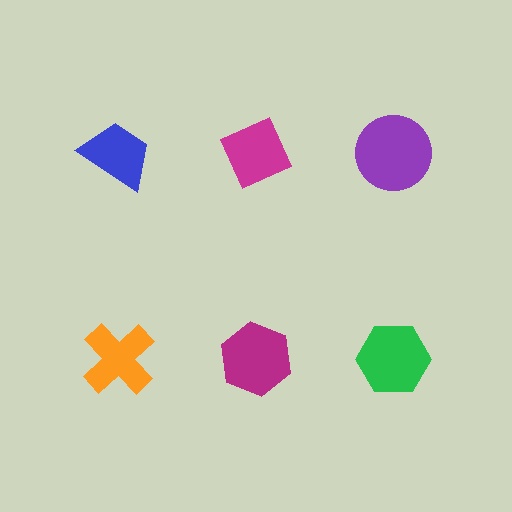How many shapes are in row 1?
3 shapes.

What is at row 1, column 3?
A purple circle.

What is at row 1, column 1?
A blue trapezoid.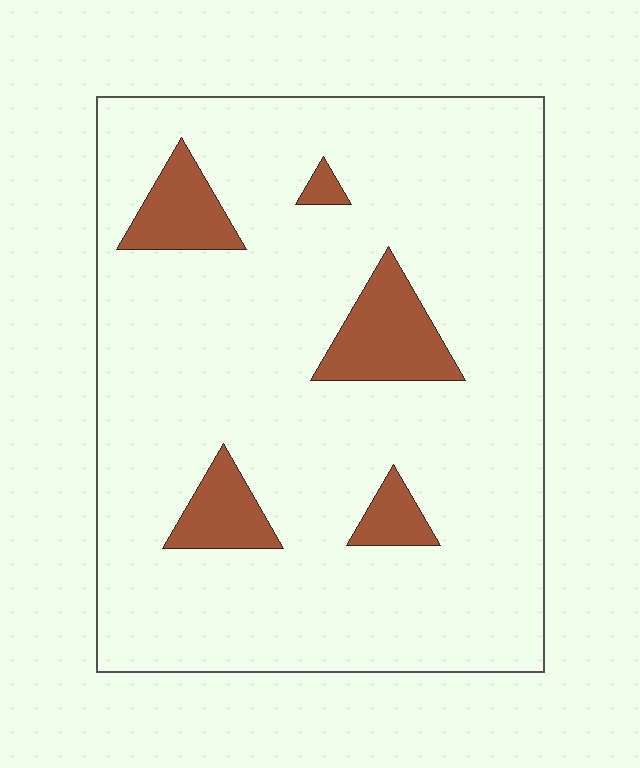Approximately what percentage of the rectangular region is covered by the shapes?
Approximately 10%.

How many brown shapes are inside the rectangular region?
5.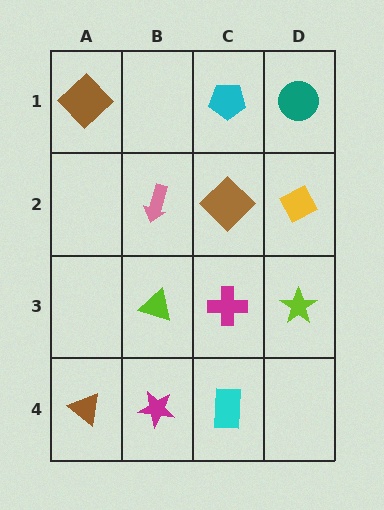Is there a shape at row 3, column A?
No, that cell is empty.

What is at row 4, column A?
A brown triangle.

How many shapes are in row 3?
3 shapes.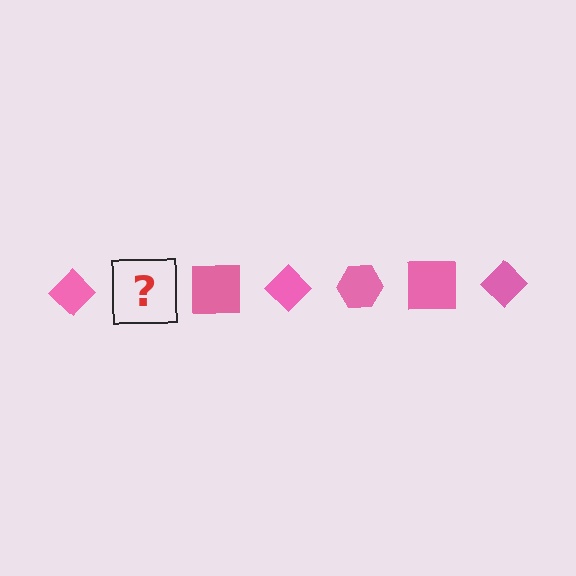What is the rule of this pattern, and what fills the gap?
The rule is that the pattern cycles through diamond, hexagon, square shapes in pink. The gap should be filled with a pink hexagon.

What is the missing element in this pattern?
The missing element is a pink hexagon.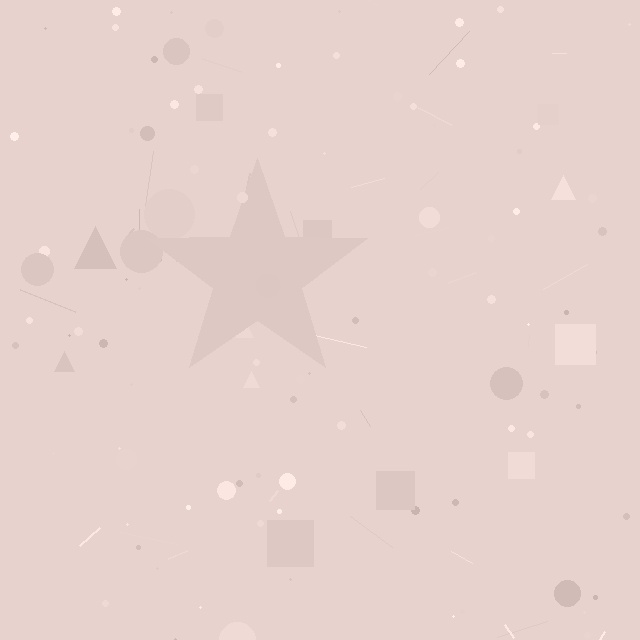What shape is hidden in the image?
A star is hidden in the image.